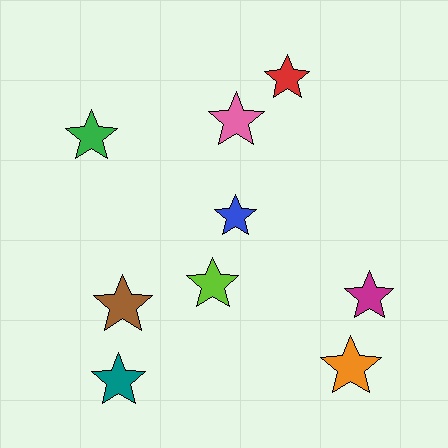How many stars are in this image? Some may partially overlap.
There are 9 stars.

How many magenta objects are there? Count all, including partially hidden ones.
There is 1 magenta object.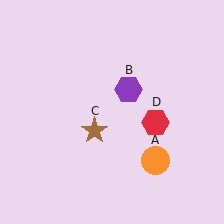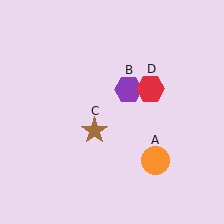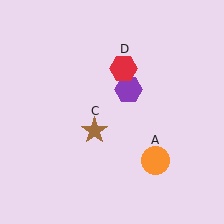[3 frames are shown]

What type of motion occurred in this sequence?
The red hexagon (object D) rotated counterclockwise around the center of the scene.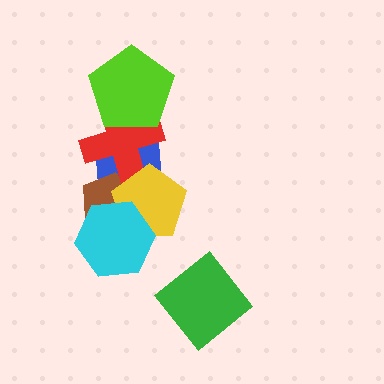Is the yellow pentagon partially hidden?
Yes, it is partially covered by another shape.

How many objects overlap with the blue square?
4 objects overlap with the blue square.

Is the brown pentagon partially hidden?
Yes, it is partially covered by another shape.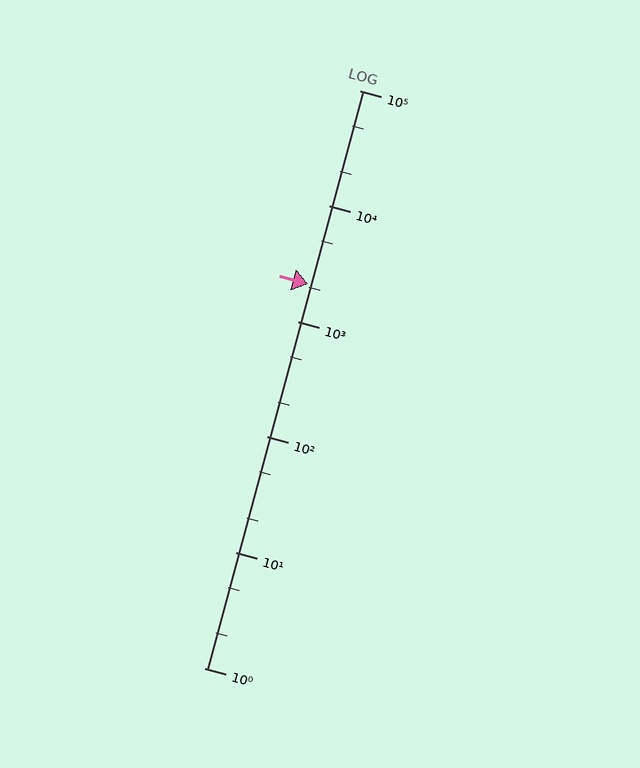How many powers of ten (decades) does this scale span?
The scale spans 5 decades, from 1 to 100000.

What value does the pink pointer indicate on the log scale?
The pointer indicates approximately 2100.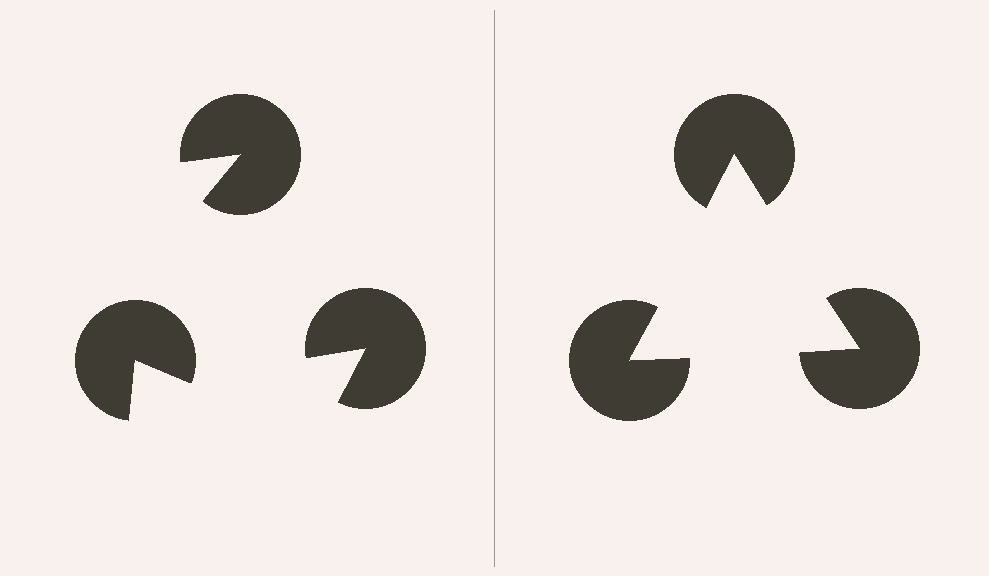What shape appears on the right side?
An illusory triangle.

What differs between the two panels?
The pac-man discs are positioned identically on both sides; only the wedge orientations differ. On the right they align to a triangle; on the left they are misaligned.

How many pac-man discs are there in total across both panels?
6 — 3 on each side.